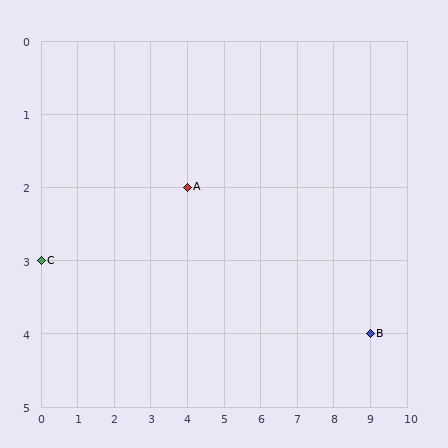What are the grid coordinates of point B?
Point B is at grid coordinates (9, 4).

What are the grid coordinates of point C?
Point C is at grid coordinates (0, 3).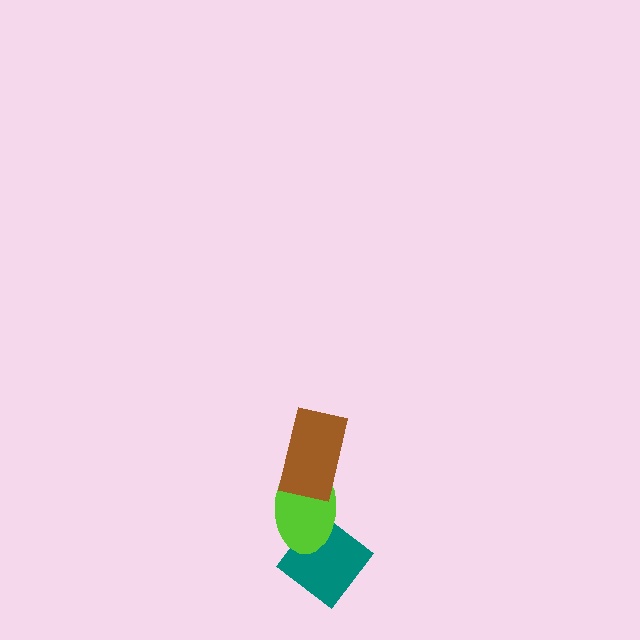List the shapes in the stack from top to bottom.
From top to bottom: the brown rectangle, the lime ellipse, the teal diamond.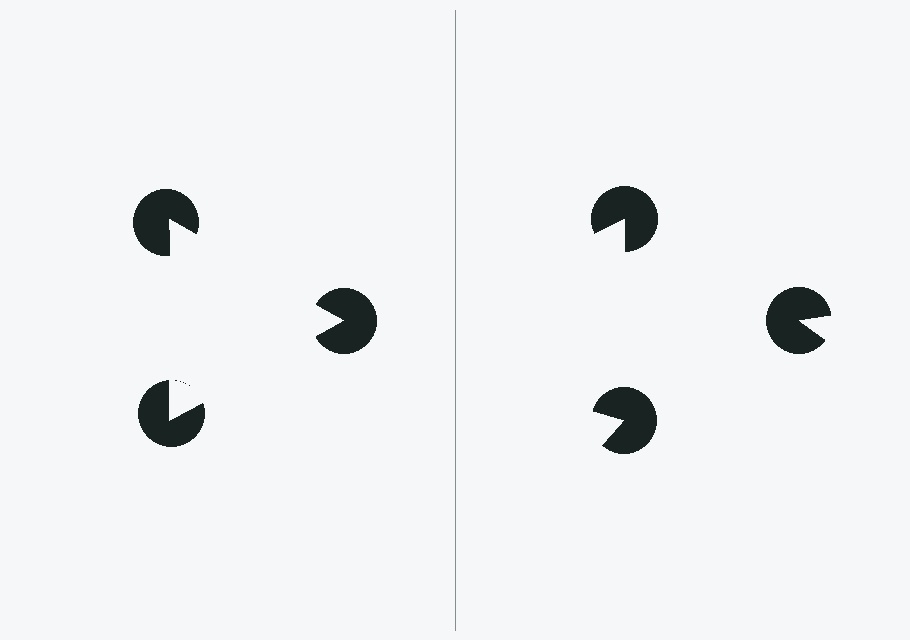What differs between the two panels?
The pac-man discs are positioned identically on both sides; only the wedge orientations differ. On the left they align to a triangle; on the right they are misaligned.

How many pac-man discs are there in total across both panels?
6 — 3 on each side.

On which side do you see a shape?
An illusory triangle appears on the left side. On the right side the wedge cuts are rotated, so no coherent shape forms.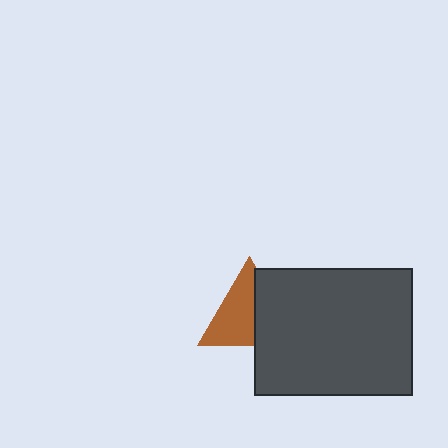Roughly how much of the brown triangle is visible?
About half of it is visible (roughly 58%).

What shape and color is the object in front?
The object in front is a dark gray rectangle.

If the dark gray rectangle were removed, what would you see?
You would see the complete brown triangle.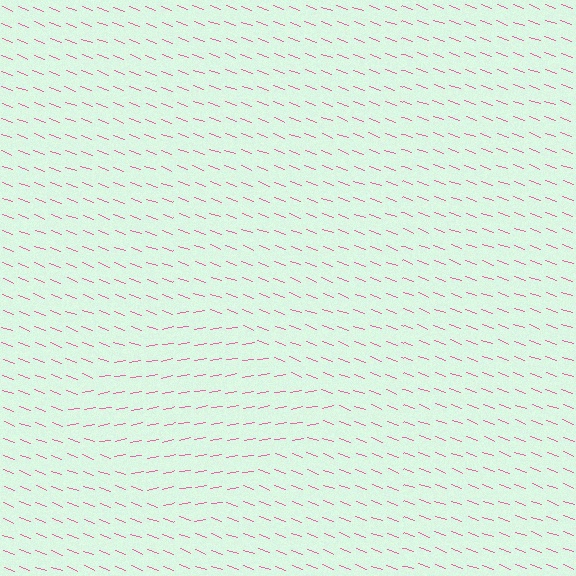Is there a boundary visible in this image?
Yes, there is a texture boundary formed by a change in line orientation.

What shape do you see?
I see a diamond.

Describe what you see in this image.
The image is filled with small pink line segments. A diamond region in the image has lines oriented differently from the surrounding lines, creating a visible texture boundary.